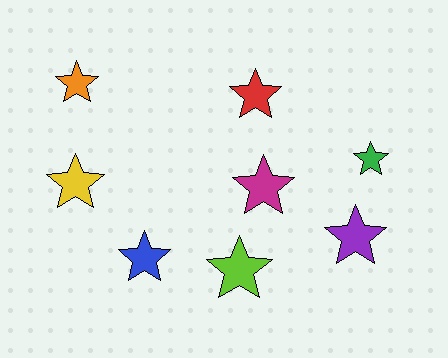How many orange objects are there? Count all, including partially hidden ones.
There is 1 orange object.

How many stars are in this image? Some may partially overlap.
There are 8 stars.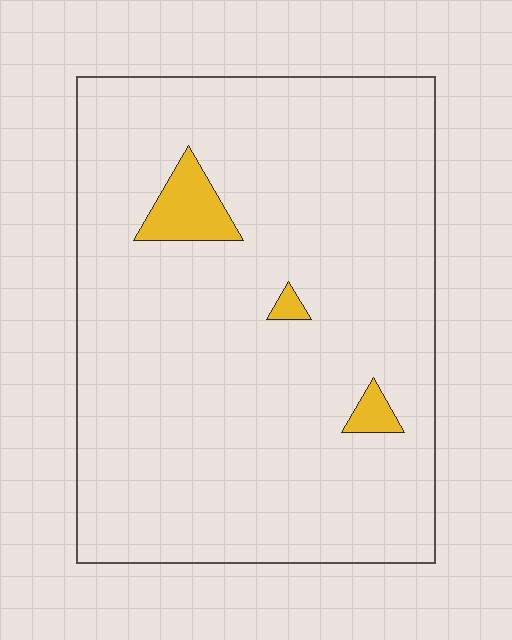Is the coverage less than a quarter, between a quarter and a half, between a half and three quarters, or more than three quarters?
Less than a quarter.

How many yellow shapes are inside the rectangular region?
3.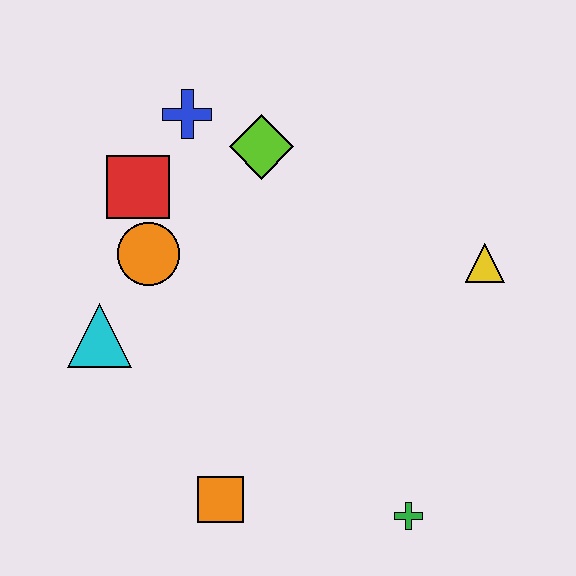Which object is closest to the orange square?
The green cross is closest to the orange square.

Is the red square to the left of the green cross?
Yes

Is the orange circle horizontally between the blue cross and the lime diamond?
No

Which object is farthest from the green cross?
The blue cross is farthest from the green cross.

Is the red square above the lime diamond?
No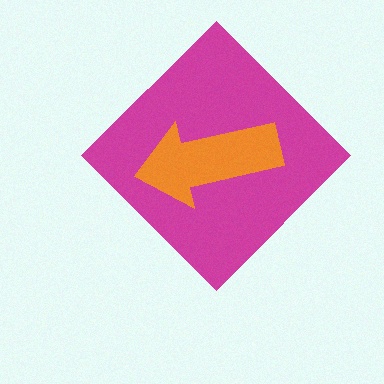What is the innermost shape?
The orange arrow.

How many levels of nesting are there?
2.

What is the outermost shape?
The magenta diamond.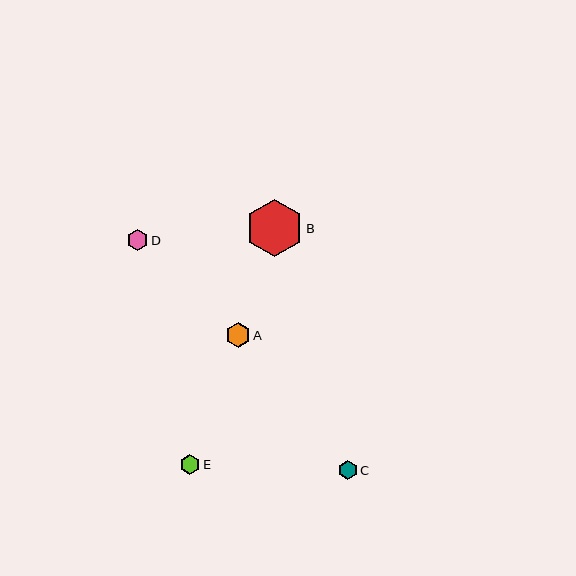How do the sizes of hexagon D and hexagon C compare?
Hexagon D and hexagon C are approximately the same size.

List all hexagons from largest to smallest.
From largest to smallest: B, A, D, E, C.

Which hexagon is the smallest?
Hexagon C is the smallest with a size of approximately 19 pixels.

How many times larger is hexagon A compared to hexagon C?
Hexagon A is approximately 1.3 times the size of hexagon C.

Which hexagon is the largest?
Hexagon B is the largest with a size of approximately 57 pixels.